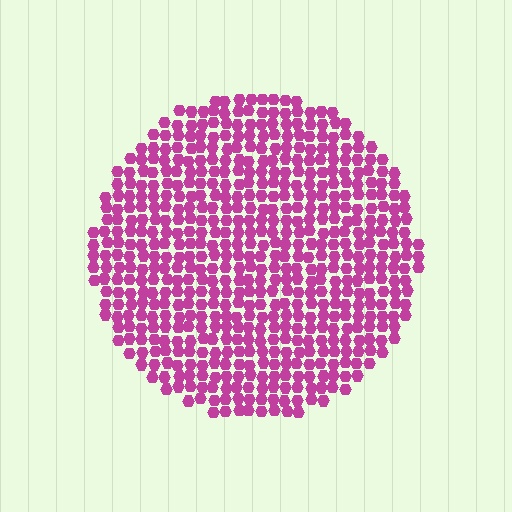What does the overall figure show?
The overall figure shows a circle.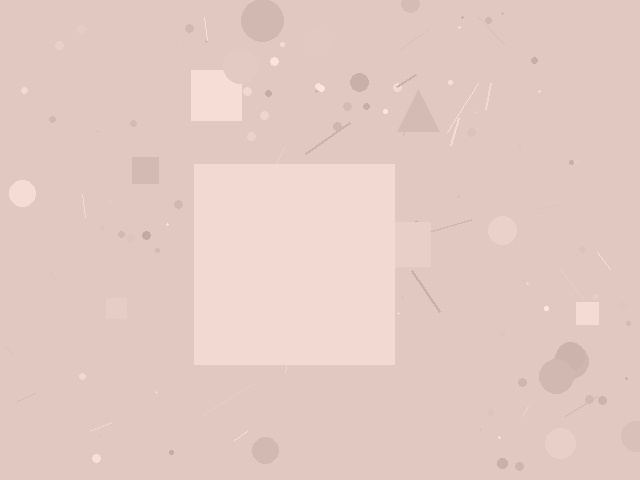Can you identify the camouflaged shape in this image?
The camouflaged shape is a square.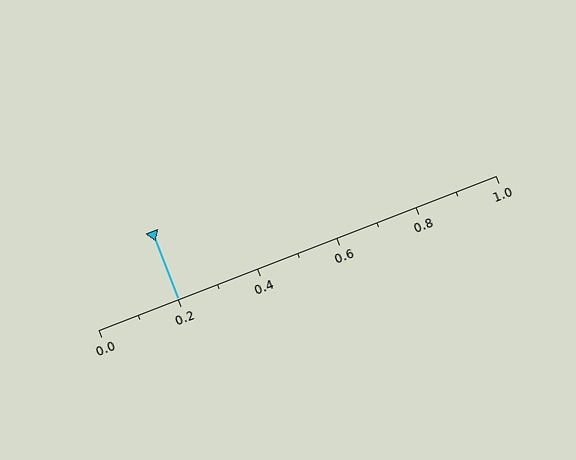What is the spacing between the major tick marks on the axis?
The major ticks are spaced 0.2 apart.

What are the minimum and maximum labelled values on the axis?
The axis runs from 0.0 to 1.0.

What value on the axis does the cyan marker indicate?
The marker indicates approximately 0.2.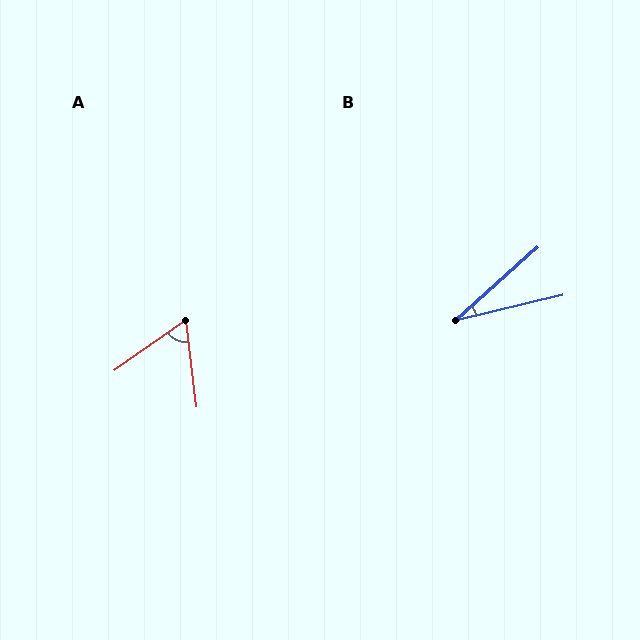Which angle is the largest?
A, at approximately 62 degrees.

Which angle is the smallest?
B, at approximately 29 degrees.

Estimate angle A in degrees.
Approximately 62 degrees.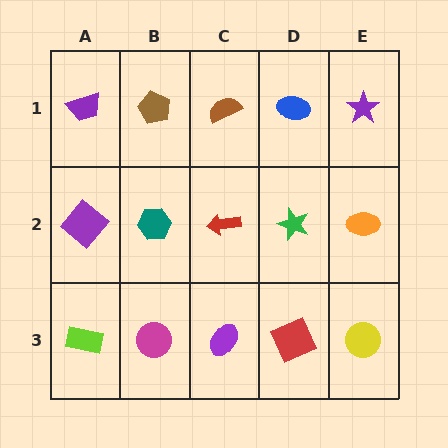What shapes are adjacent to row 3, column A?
A purple diamond (row 2, column A), a magenta circle (row 3, column B).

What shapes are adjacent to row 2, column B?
A brown pentagon (row 1, column B), a magenta circle (row 3, column B), a purple diamond (row 2, column A), a red arrow (row 2, column C).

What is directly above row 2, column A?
A purple trapezoid.